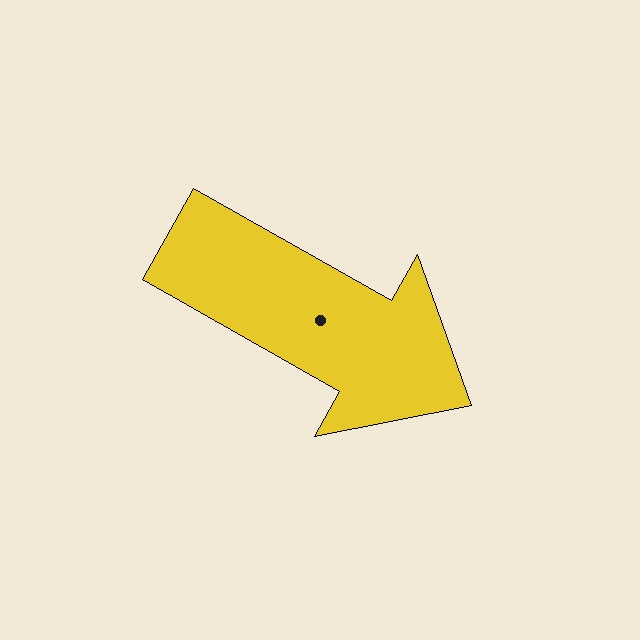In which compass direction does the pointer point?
Southeast.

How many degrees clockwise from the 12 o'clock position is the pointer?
Approximately 119 degrees.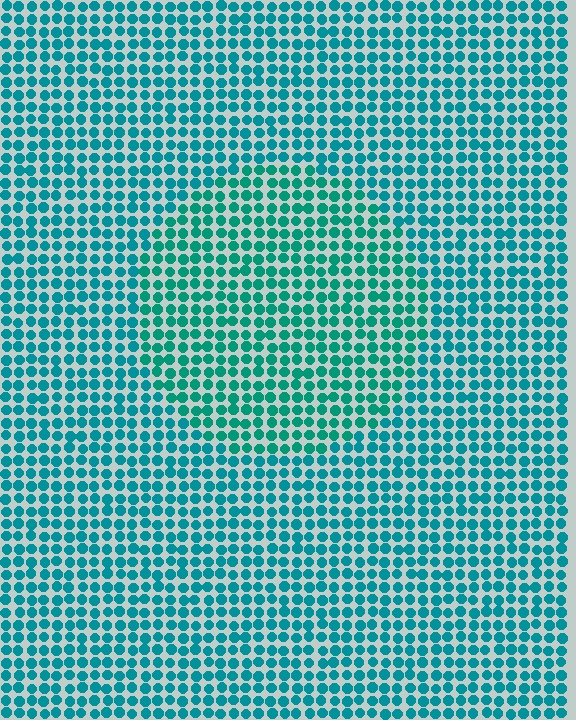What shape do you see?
I see a circle.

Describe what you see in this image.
The image is filled with small teal elements in a uniform arrangement. A circle-shaped region is visible where the elements are tinted to a slightly different hue, forming a subtle color boundary.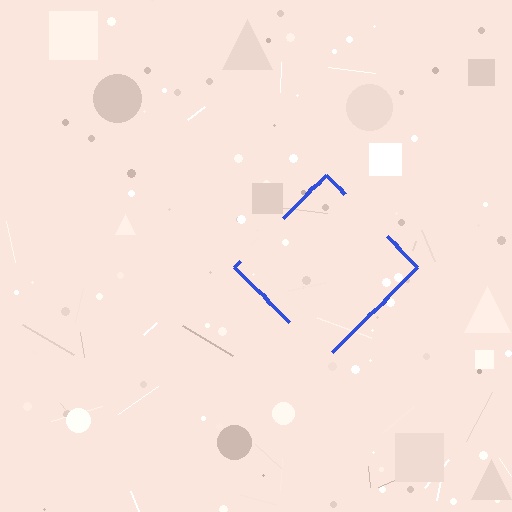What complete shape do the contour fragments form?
The contour fragments form a diamond.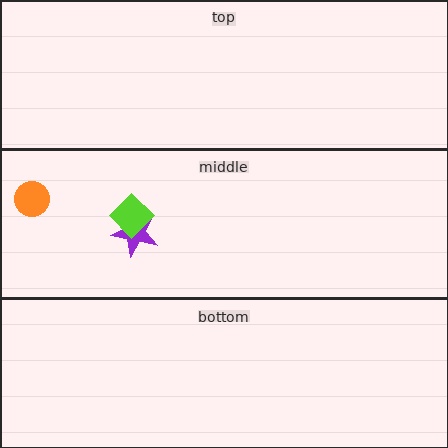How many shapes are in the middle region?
3.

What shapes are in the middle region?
The orange circle, the purple star, the lime diamond.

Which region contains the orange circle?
The middle region.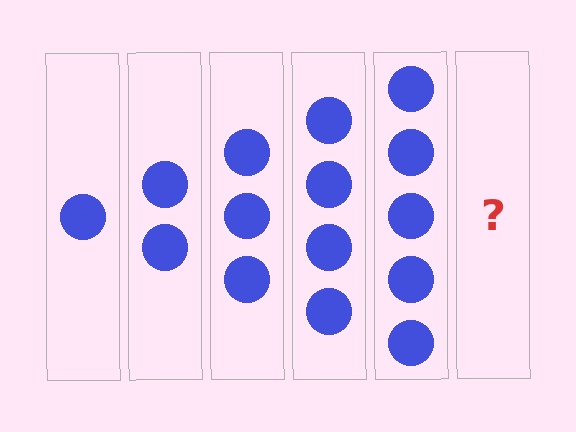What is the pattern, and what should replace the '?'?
The pattern is that each step adds one more circle. The '?' should be 6 circles.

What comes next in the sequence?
The next element should be 6 circles.